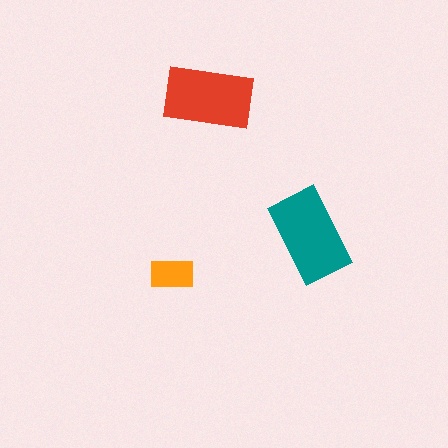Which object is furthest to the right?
The teal rectangle is rightmost.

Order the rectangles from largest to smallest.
the teal one, the red one, the orange one.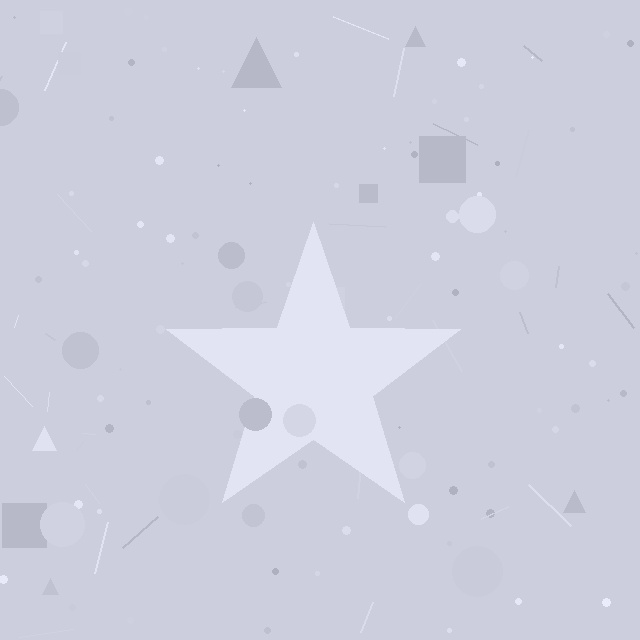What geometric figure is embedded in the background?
A star is embedded in the background.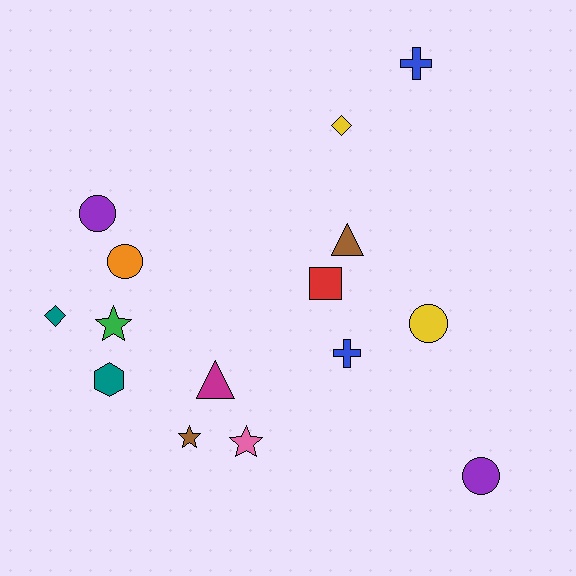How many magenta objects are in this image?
There is 1 magenta object.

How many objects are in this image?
There are 15 objects.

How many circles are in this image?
There are 4 circles.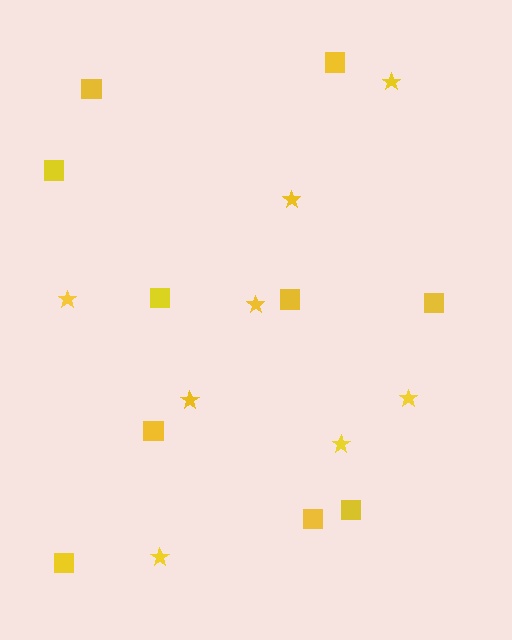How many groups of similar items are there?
There are 2 groups: one group of squares (10) and one group of stars (8).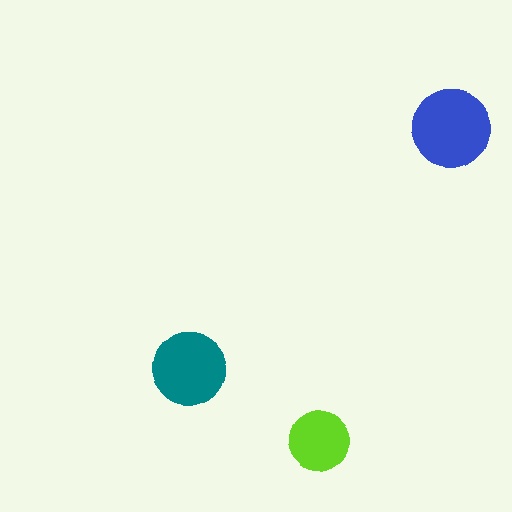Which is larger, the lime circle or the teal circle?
The teal one.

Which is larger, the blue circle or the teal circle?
The blue one.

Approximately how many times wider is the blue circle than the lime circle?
About 1.5 times wider.